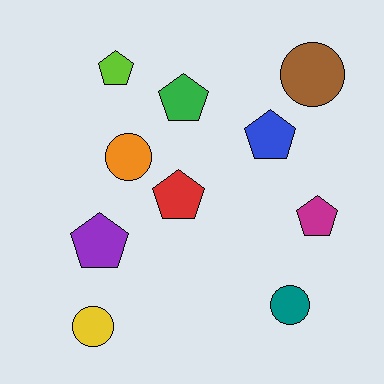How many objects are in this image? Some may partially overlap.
There are 10 objects.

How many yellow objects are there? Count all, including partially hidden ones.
There is 1 yellow object.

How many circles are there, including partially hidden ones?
There are 4 circles.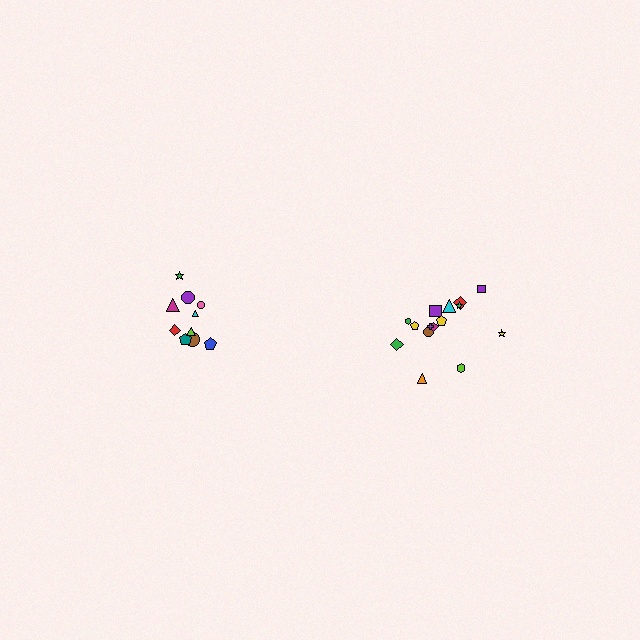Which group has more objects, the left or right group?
The right group.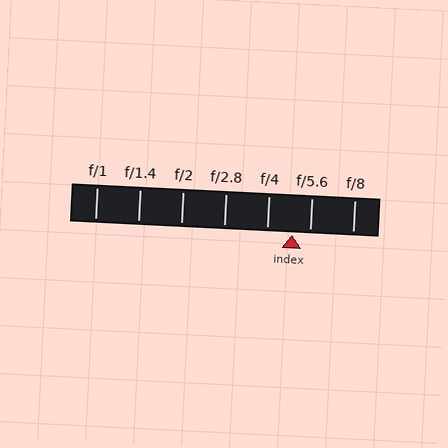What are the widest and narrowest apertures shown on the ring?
The widest aperture shown is f/1 and the narrowest is f/8.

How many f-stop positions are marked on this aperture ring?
There are 7 f-stop positions marked.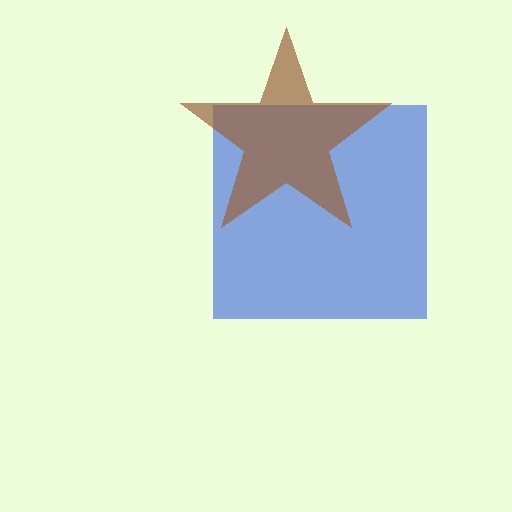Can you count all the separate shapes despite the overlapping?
Yes, there are 2 separate shapes.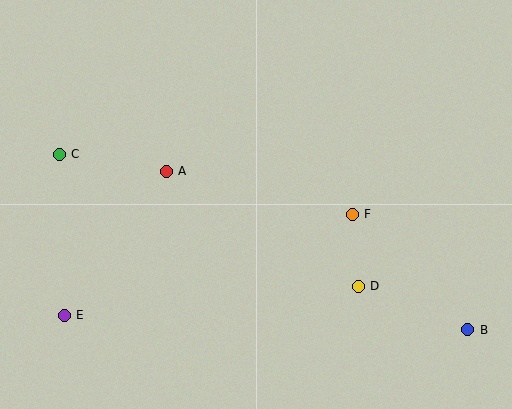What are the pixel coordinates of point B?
Point B is at (468, 330).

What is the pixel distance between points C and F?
The distance between C and F is 299 pixels.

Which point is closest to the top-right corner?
Point F is closest to the top-right corner.